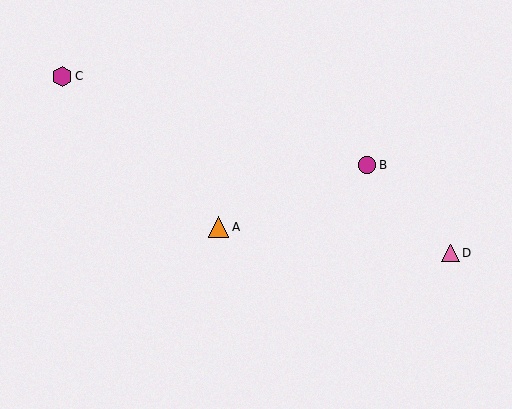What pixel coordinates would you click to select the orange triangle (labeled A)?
Click at (219, 227) to select the orange triangle A.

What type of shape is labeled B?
Shape B is a magenta circle.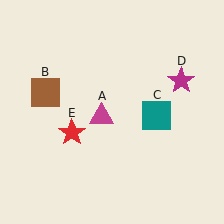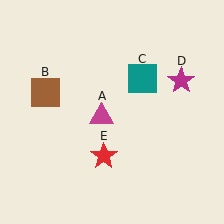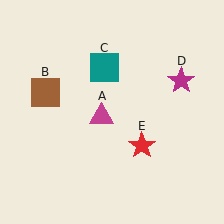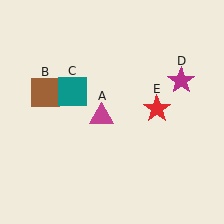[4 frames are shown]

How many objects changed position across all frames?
2 objects changed position: teal square (object C), red star (object E).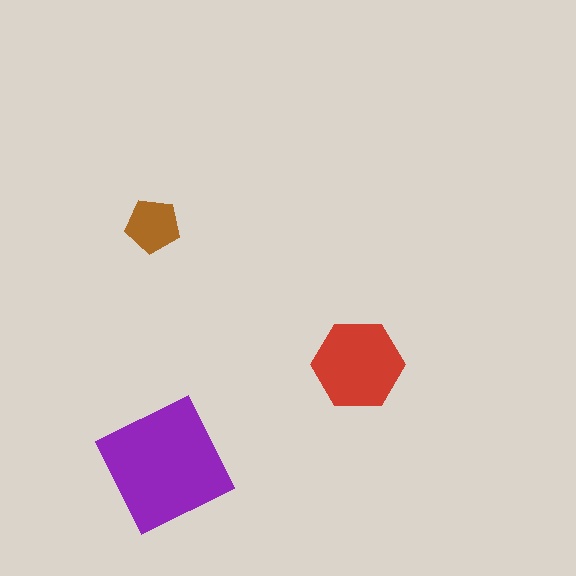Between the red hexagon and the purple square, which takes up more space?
The purple square.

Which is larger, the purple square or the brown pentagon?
The purple square.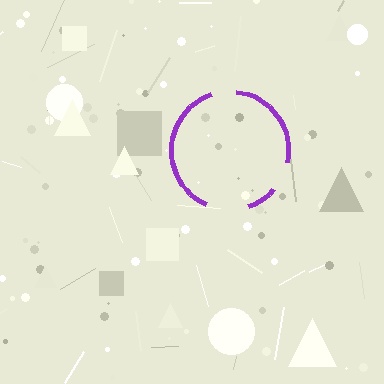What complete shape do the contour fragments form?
The contour fragments form a circle.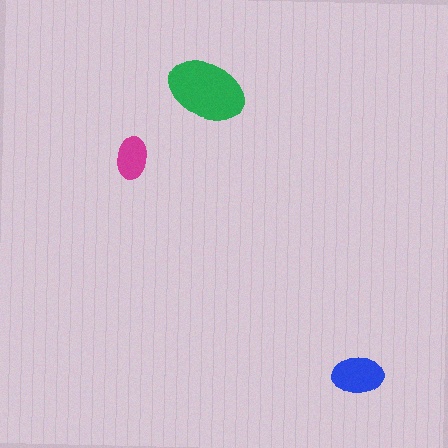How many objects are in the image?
There are 3 objects in the image.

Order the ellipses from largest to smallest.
the green one, the blue one, the magenta one.